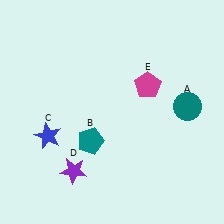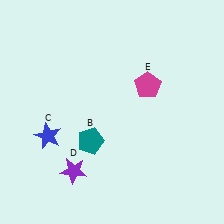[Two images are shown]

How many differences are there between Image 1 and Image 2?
There is 1 difference between the two images.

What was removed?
The teal circle (A) was removed in Image 2.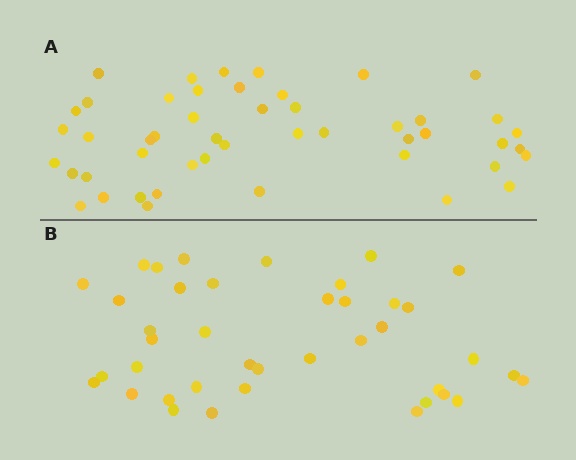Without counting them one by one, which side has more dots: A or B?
Region A (the top region) has more dots.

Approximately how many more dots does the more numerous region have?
Region A has roughly 8 or so more dots than region B.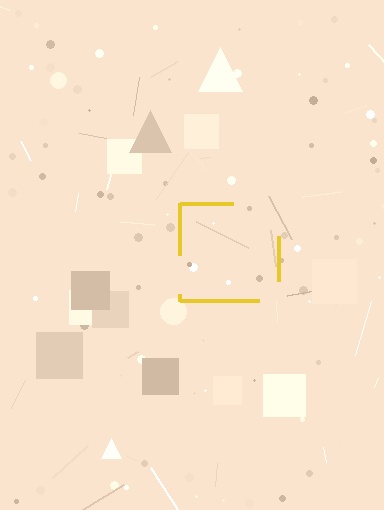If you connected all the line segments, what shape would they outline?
They would outline a square.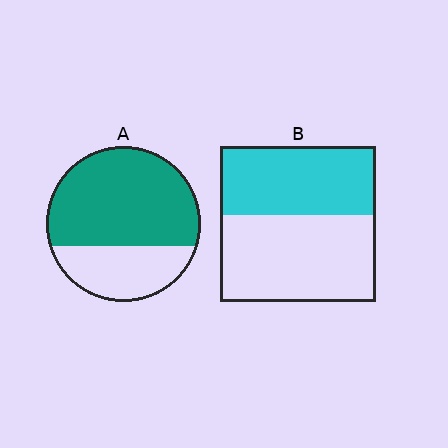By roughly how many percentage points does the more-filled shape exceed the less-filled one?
By roughly 25 percentage points (A over B).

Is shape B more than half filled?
No.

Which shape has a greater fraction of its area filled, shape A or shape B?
Shape A.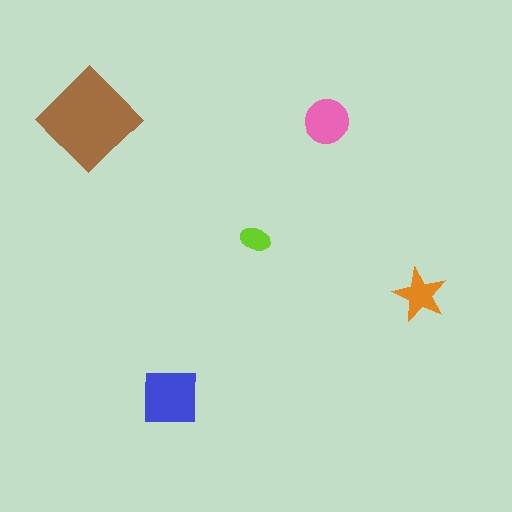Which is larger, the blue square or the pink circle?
The blue square.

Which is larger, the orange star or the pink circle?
The pink circle.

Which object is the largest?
The brown diamond.